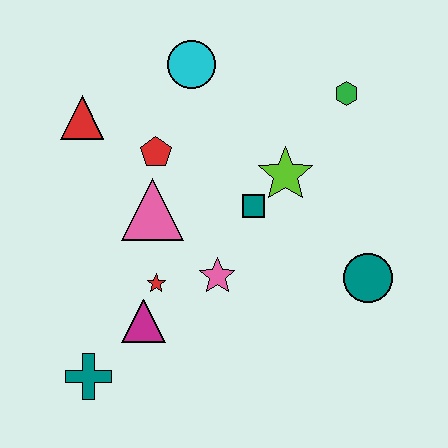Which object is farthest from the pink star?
The green hexagon is farthest from the pink star.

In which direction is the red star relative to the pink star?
The red star is to the left of the pink star.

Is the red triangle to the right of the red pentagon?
No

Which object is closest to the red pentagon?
The pink triangle is closest to the red pentagon.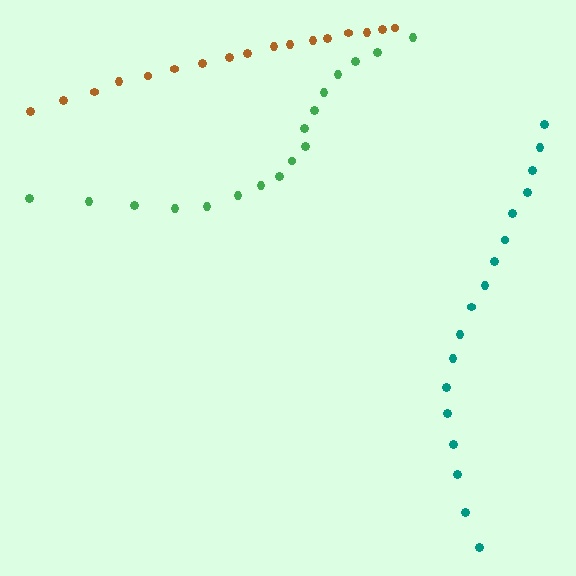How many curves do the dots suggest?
There are 3 distinct paths.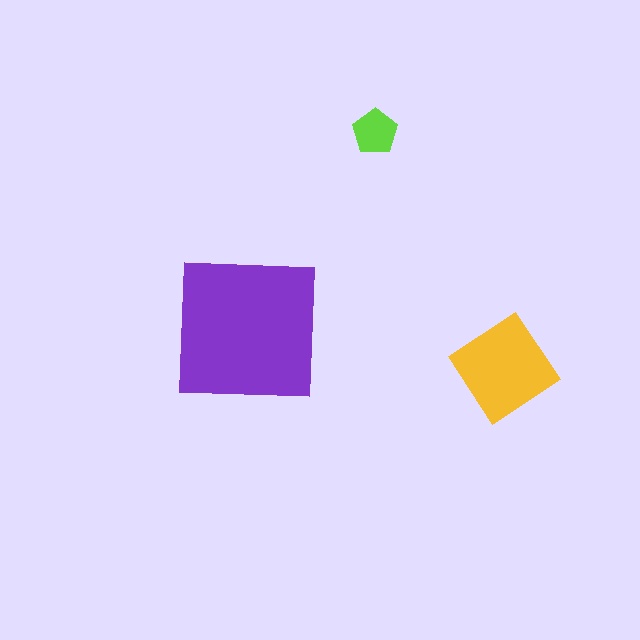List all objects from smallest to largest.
The lime pentagon, the yellow diamond, the purple square.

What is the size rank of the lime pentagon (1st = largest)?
3rd.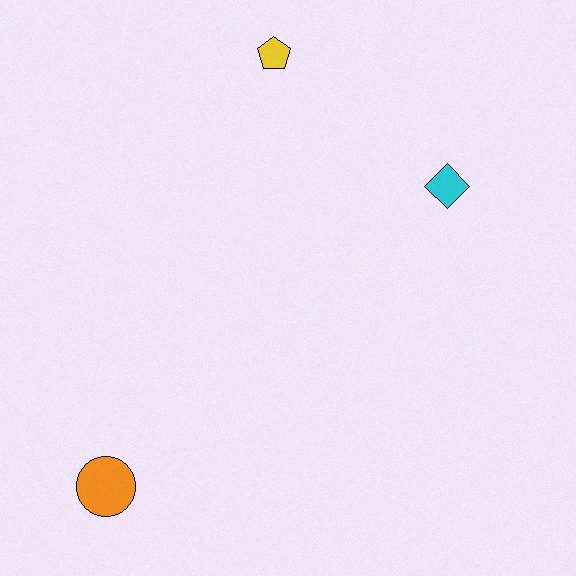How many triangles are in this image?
There are no triangles.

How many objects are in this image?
There are 3 objects.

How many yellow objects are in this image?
There is 1 yellow object.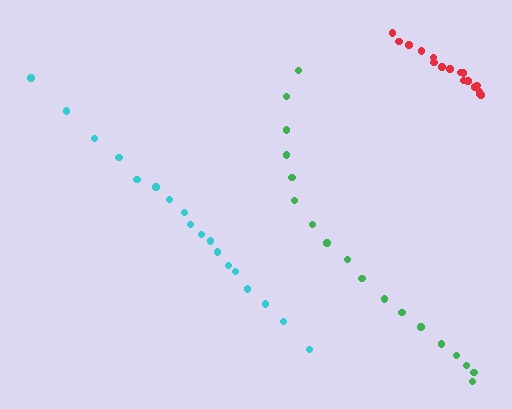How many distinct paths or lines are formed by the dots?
There are 3 distinct paths.